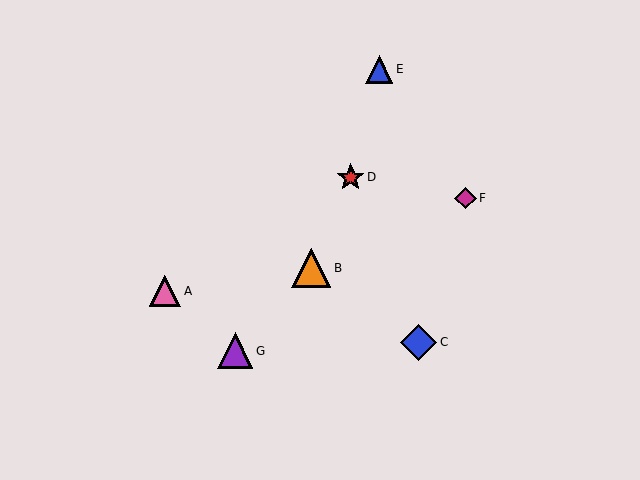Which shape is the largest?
The orange triangle (labeled B) is the largest.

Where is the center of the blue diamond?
The center of the blue diamond is at (419, 342).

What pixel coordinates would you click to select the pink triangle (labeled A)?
Click at (165, 291) to select the pink triangle A.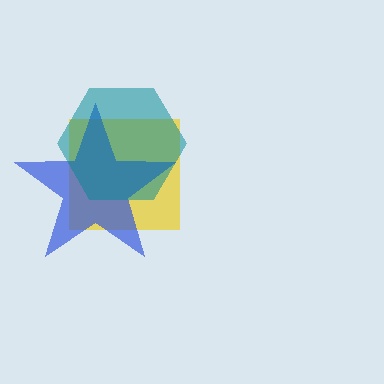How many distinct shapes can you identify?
There are 3 distinct shapes: a yellow square, a blue star, a teal hexagon.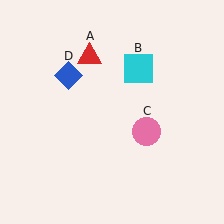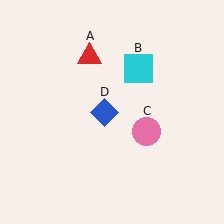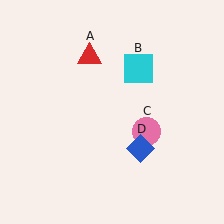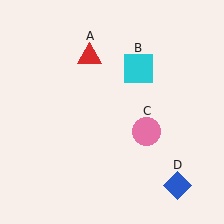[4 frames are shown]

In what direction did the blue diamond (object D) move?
The blue diamond (object D) moved down and to the right.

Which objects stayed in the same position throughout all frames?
Red triangle (object A) and cyan square (object B) and pink circle (object C) remained stationary.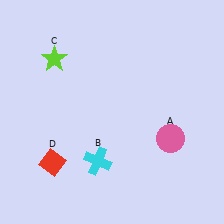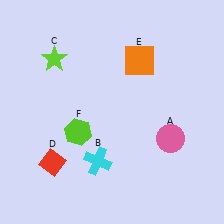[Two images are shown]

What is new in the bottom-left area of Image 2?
A lime hexagon (F) was added in the bottom-left area of Image 2.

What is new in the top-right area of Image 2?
An orange square (E) was added in the top-right area of Image 2.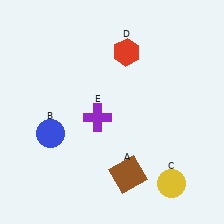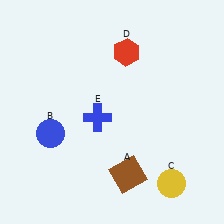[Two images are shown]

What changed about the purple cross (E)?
In Image 1, E is purple. In Image 2, it changed to blue.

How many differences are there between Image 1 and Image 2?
There is 1 difference between the two images.